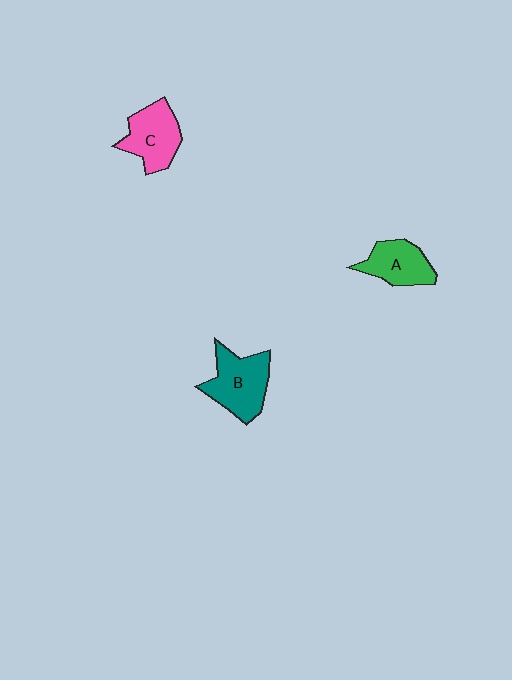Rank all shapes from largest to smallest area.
From largest to smallest: B (teal), C (pink), A (green).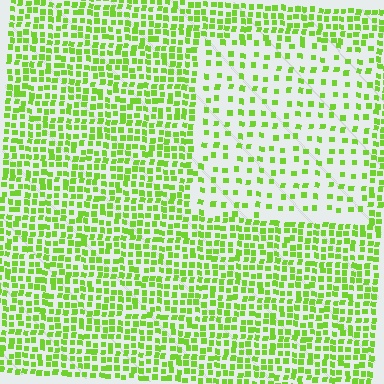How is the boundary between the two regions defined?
The boundary is defined by a change in element density (approximately 2.3x ratio). All elements are the same color, size, and shape.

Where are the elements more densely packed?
The elements are more densely packed outside the rectangle boundary.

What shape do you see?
I see a rectangle.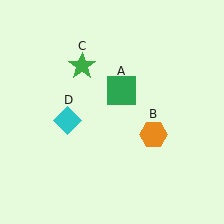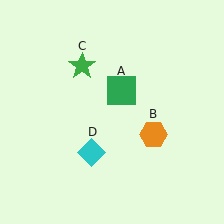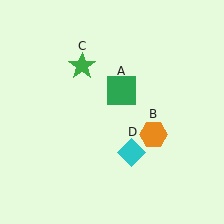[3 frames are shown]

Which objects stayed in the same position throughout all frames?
Green square (object A) and orange hexagon (object B) and green star (object C) remained stationary.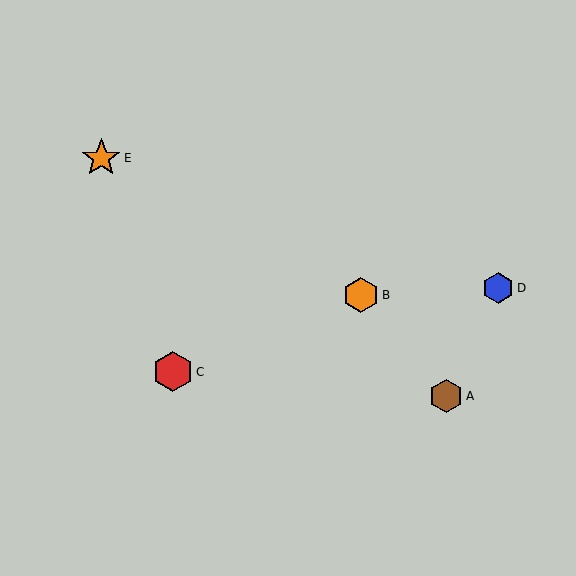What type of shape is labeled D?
Shape D is a blue hexagon.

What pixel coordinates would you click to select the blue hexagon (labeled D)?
Click at (498, 288) to select the blue hexagon D.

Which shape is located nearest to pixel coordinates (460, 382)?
The brown hexagon (labeled A) at (446, 396) is nearest to that location.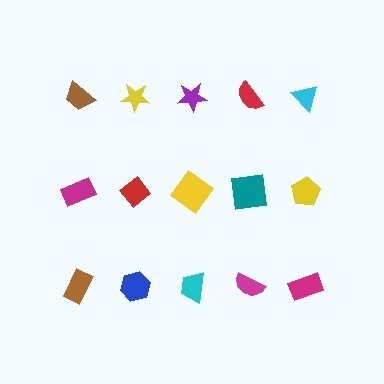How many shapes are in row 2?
5 shapes.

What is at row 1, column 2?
A yellow star.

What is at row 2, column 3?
A yellow diamond.